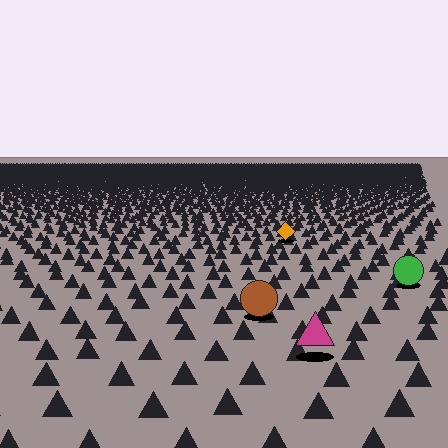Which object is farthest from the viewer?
The orange diamond is farthest from the viewer. It appears smaller and the ground texture around it is denser.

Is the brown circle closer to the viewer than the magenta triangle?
No. The magenta triangle is closer — you can tell from the texture gradient: the ground texture is coarser near it.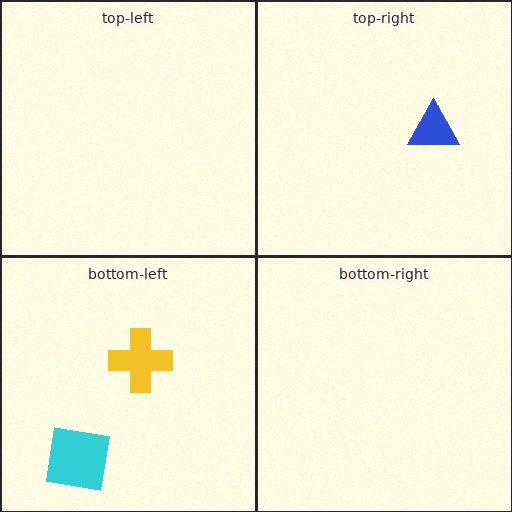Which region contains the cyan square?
The bottom-left region.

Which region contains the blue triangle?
The top-right region.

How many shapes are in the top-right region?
1.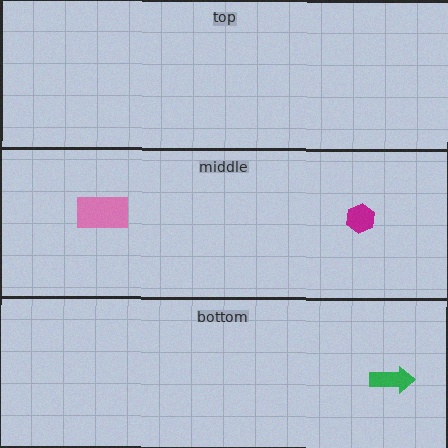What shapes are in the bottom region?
The green arrow.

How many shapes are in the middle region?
2.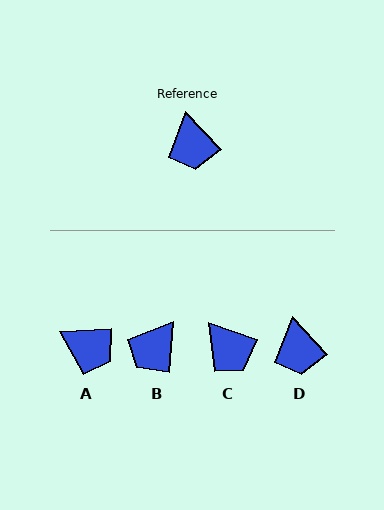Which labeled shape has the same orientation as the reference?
D.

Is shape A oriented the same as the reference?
No, it is off by about 51 degrees.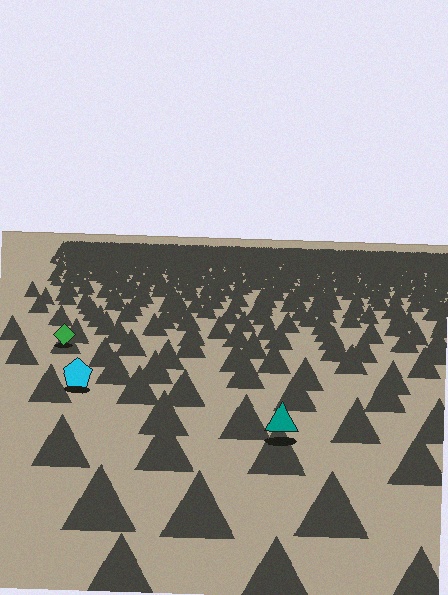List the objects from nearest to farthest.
From nearest to farthest: the teal triangle, the cyan pentagon, the green diamond.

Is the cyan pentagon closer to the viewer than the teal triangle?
No. The teal triangle is closer — you can tell from the texture gradient: the ground texture is coarser near it.